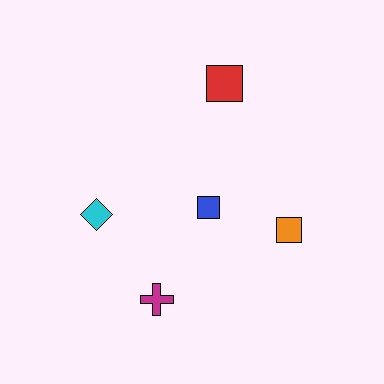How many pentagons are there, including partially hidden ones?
There are no pentagons.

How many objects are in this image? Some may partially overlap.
There are 5 objects.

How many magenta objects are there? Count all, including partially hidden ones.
There is 1 magenta object.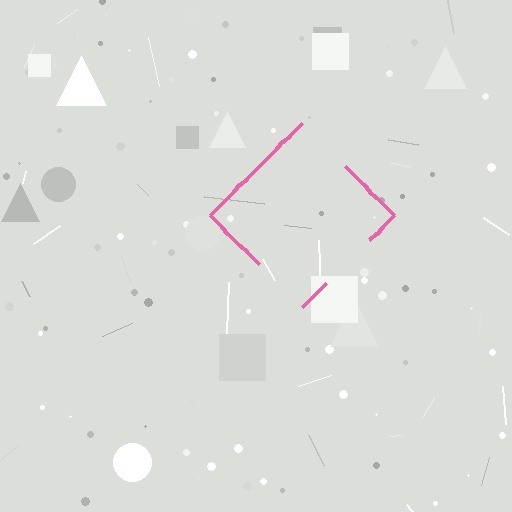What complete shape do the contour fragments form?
The contour fragments form a diamond.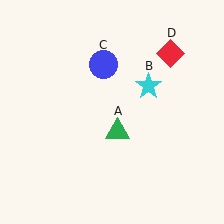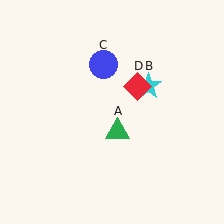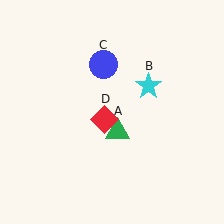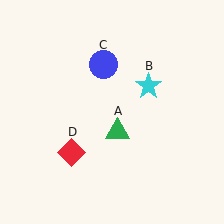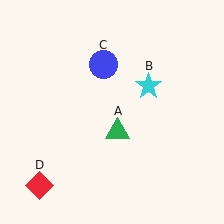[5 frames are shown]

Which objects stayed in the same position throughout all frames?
Green triangle (object A) and cyan star (object B) and blue circle (object C) remained stationary.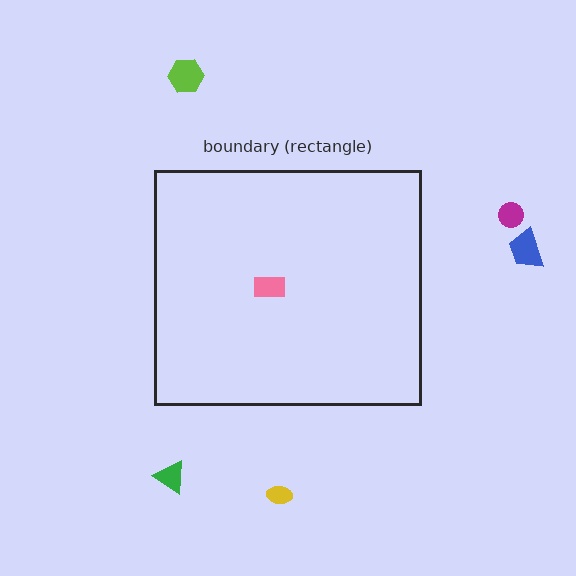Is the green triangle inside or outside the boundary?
Outside.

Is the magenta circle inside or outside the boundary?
Outside.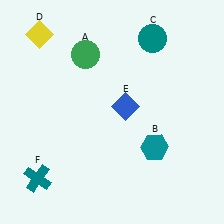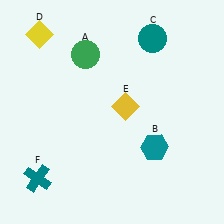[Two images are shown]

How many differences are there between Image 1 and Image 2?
There is 1 difference between the two images.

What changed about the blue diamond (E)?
In Image 1, E is blue. In Image 2, it changed to yellow.